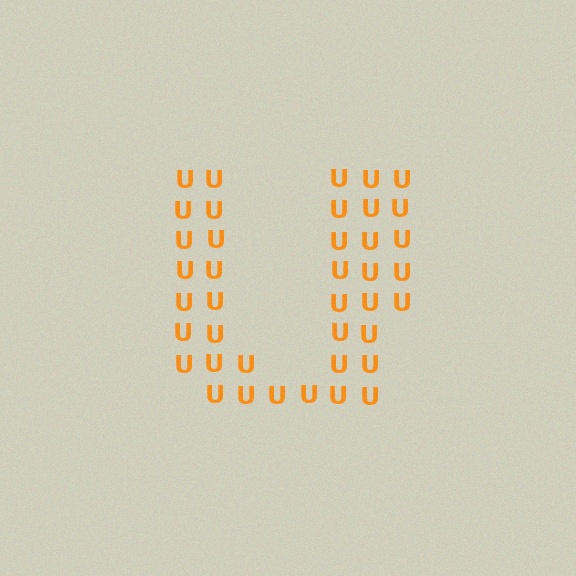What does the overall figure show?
The overall figure shows the letter U.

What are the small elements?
The small elements are letter U's.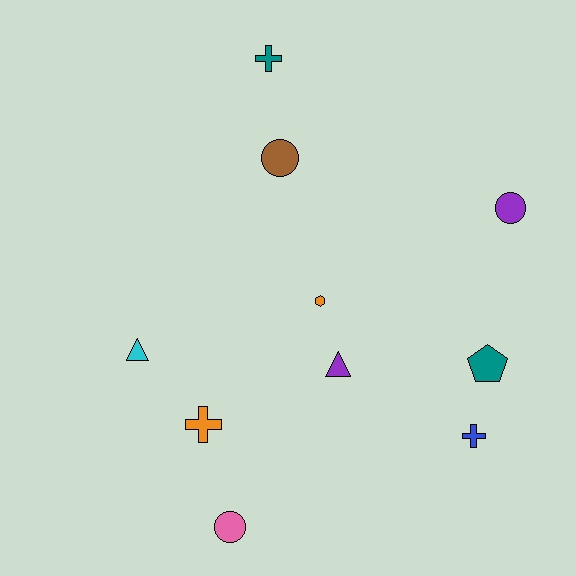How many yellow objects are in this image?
There are no yellow objects.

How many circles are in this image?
There are 3 circles.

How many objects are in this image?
There are 10 objects.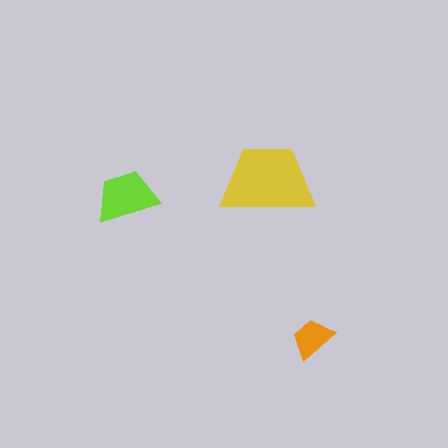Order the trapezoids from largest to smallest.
the yellow one, the lime one, the orange one.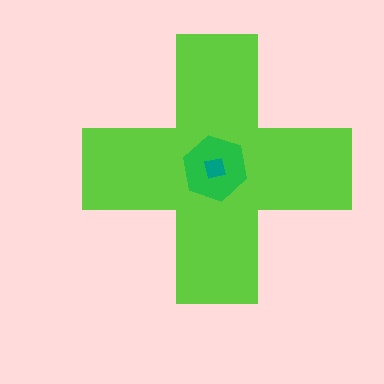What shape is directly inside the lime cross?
The green hexagon.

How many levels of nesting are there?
3.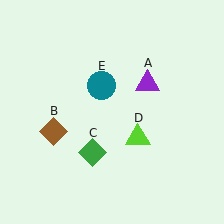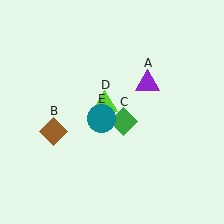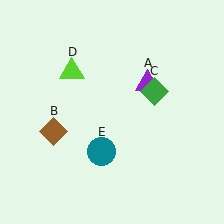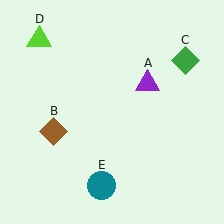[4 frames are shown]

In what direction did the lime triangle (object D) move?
The lime triangle (object D) moved up and to the left.